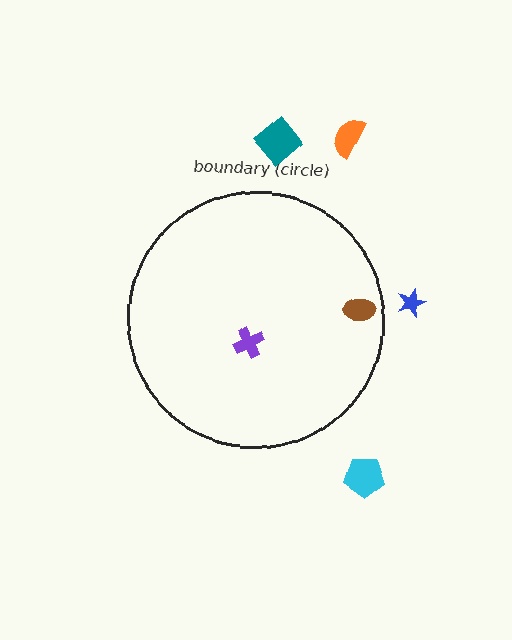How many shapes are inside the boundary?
2 inside, 4 outside.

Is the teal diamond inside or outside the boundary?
Outside.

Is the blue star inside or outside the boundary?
Outside.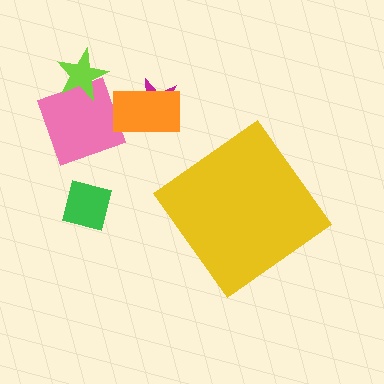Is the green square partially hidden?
No, the green square is fully visible.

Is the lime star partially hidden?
No, the lime star is fully visible.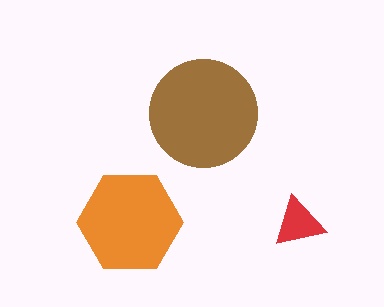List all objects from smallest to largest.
The red triangle, the orange hexagon, the brown circle.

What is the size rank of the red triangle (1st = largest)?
3rd.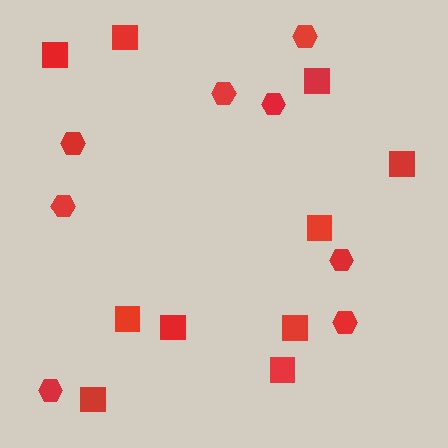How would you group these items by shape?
There are 2 groups: one group of hexagons (8) and one group of squares (10).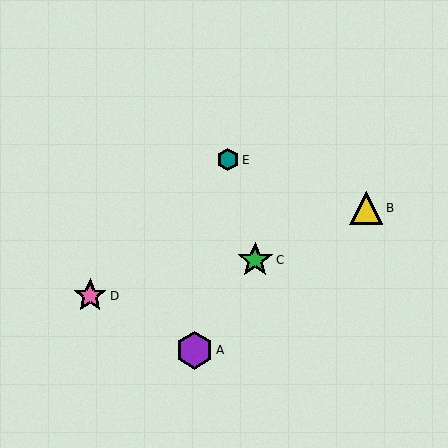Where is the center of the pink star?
The center of the pink star is at (90, 296).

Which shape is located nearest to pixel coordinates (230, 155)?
The teal hexagon (labeled E) at (228, 160) is nearest to that location.